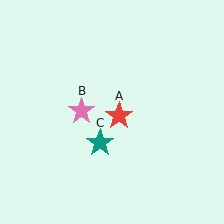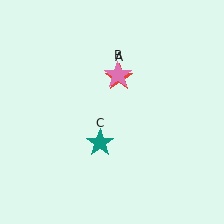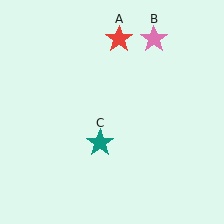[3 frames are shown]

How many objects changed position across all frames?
2 objects changed position: red star (object A), pink star (object B).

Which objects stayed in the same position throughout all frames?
Teal star (object C) remained stationary.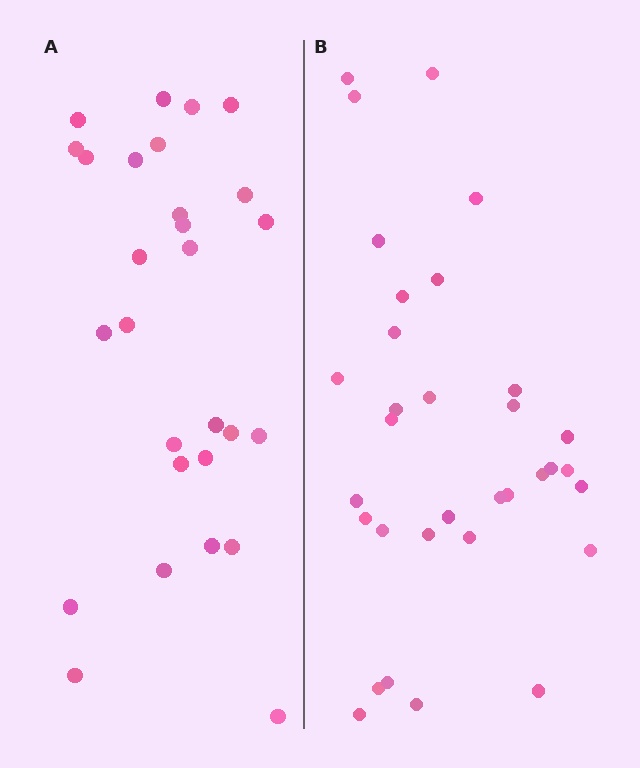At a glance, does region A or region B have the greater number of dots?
Region B (the right region) has more dots.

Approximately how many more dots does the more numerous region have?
Region B has about 5 more dots than region A.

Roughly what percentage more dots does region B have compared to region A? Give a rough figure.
About 20% more.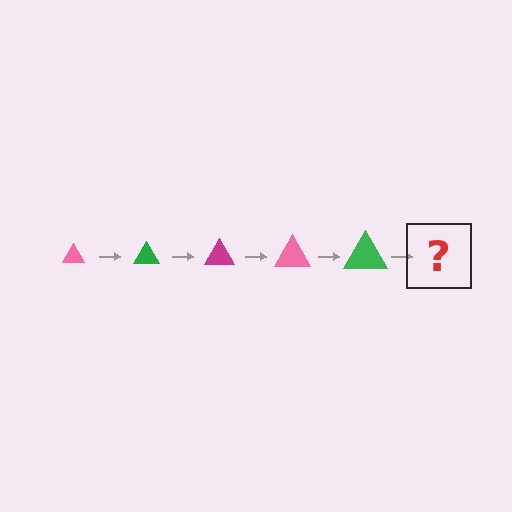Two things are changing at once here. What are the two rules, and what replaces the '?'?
The two rules are that the triangle grows larger each step and the color cycles through pink, green, and magenta. The '?' should be a magenta triangle, larger than the previous one.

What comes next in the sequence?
The next element should be a magenta triangle, larger than the previous one.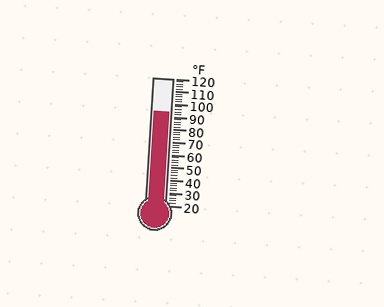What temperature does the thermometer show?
The thermometer shows approximately 94°F.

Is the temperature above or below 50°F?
The temperature is above 50°F.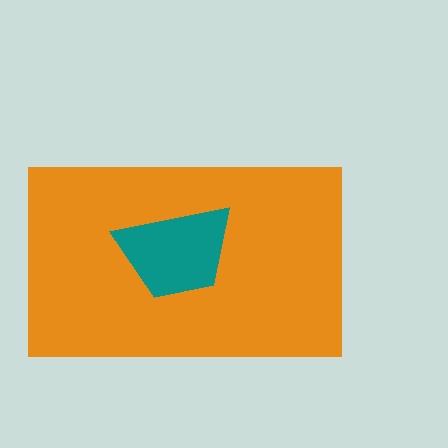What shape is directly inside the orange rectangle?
The teal trapezoid.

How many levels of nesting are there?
2.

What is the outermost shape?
The orange rectangle.